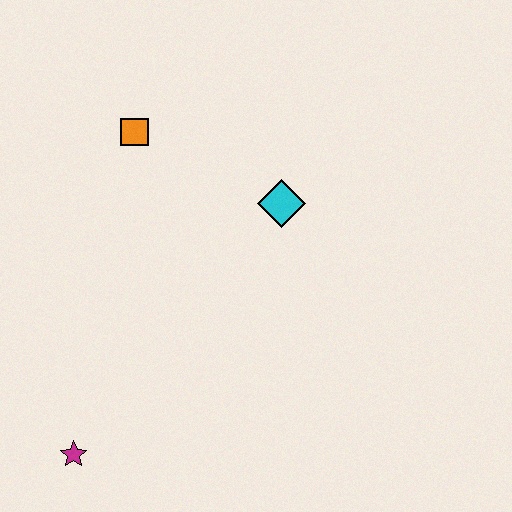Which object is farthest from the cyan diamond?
The magenta star is farthest from the cyan diamond.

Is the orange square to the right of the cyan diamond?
No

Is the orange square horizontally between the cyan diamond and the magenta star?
Yes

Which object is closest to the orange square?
The cyan diamond is closest to the orange square.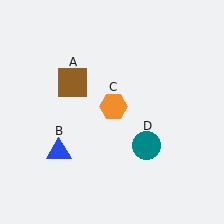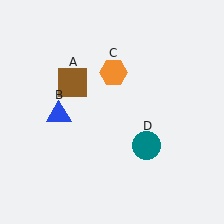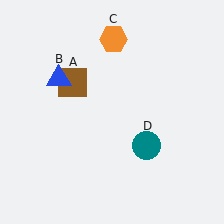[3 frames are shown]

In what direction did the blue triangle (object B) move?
The blue triangle (object B) moved up.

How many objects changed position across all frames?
2 objects changed position: blue triangle (object B), orange hexagon (object C).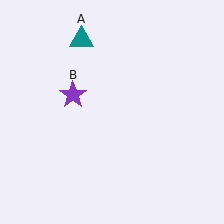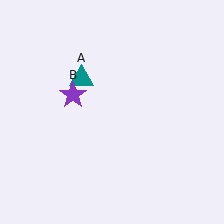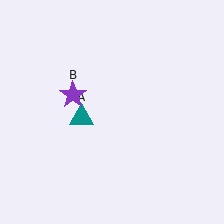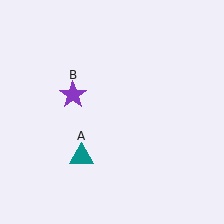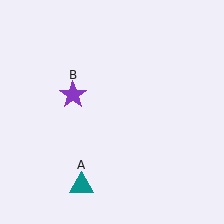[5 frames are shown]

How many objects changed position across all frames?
1 object changed position: teal triangle (object A).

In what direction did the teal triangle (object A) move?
The teal triangle (object A) moved down.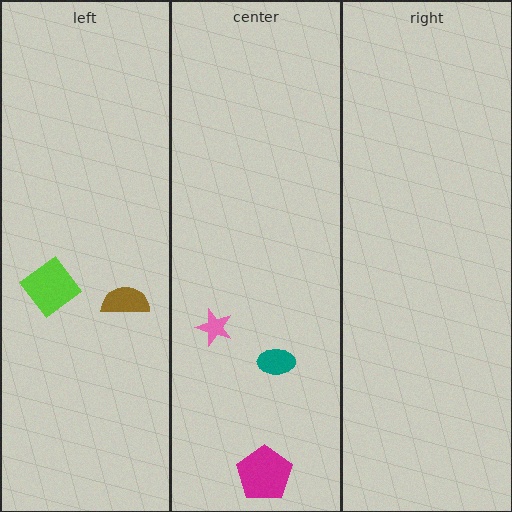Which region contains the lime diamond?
The left region.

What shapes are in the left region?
The brown semicircle, the lime diamond.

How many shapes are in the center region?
3.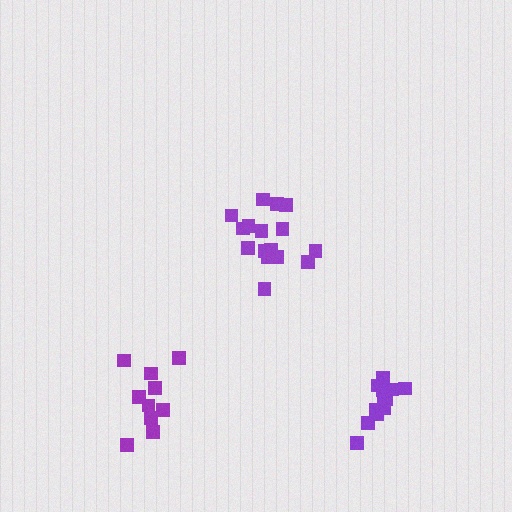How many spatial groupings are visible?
There are 3 spatial groupings.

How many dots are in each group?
Group 1: 16 dots, Group 2: 10 dots, Group 3: 13 dots (39 total).